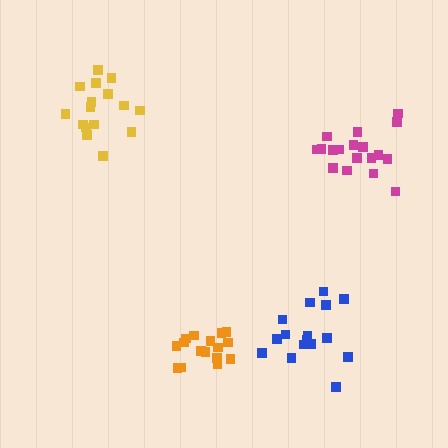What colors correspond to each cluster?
The clusters are colored: blue, orange, magenta, yellow.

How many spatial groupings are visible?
There are 4 spatial groupings.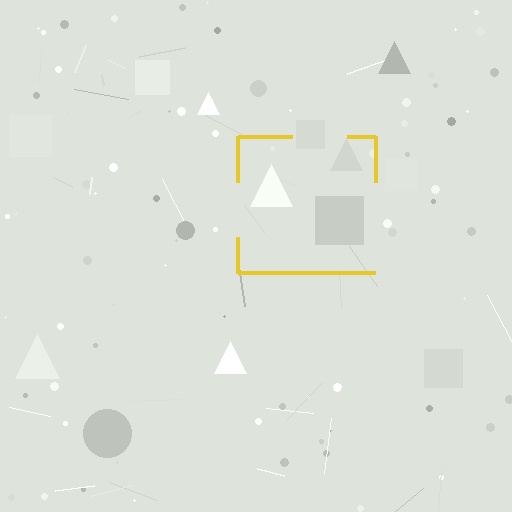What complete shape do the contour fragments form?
The contour fragments form a square.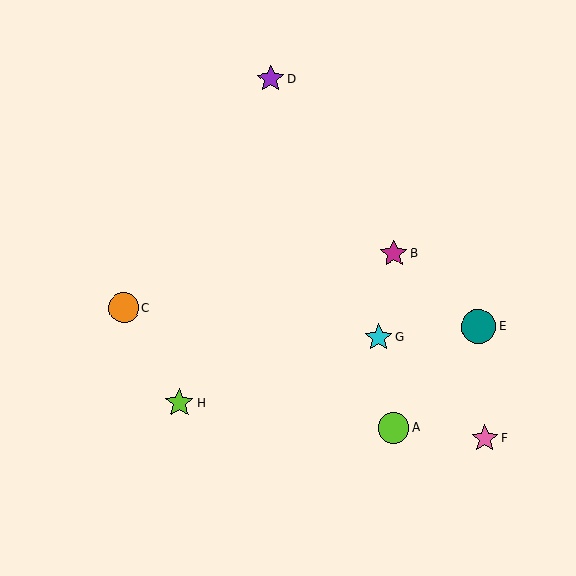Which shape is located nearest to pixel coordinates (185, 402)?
The lime star (labeled H) at (179, 403) is nearest to that location.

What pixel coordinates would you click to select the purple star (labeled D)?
Click at (270, 79) to select the purple star D.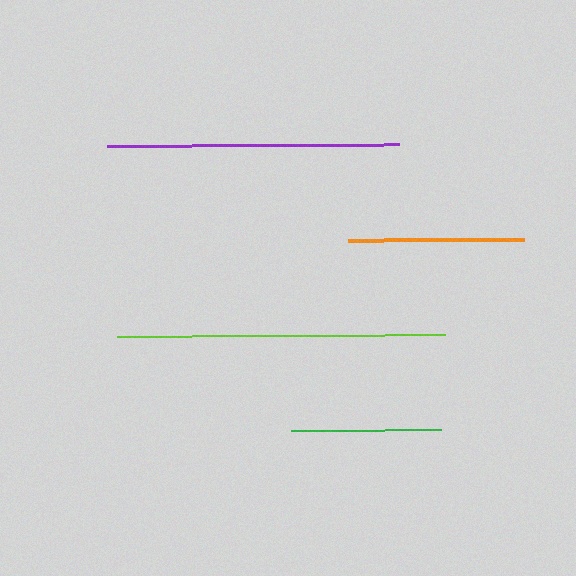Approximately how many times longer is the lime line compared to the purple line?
The lime line is approximately 1.1 times the length of the purple line.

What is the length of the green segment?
The green segment is approximately 150 pixels long.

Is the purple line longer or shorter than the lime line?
The lime line is longer than the purple line.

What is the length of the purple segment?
The purple segment is approximately 292 pixels long.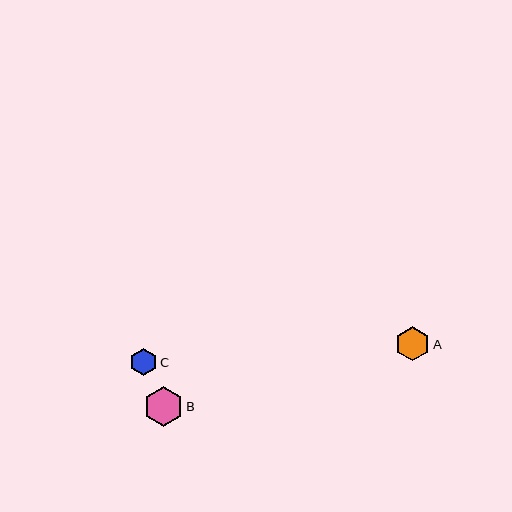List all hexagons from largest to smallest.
From largest to smallest: B, A, C.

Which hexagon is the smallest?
Hexagon C is the smallest with a size of approximately 27 pixels.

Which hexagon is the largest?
Hexagon B is the largest with a size of approximately 40 pixels.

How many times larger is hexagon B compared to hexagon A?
Hexagon B is approximately 1.2 times the size of hexagon A.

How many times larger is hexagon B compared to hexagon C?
Hexagon B is approximately 1.5 times the size of hexagon C.